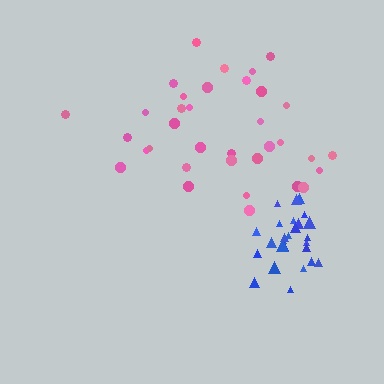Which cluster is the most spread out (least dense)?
Pink.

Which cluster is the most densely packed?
Blue.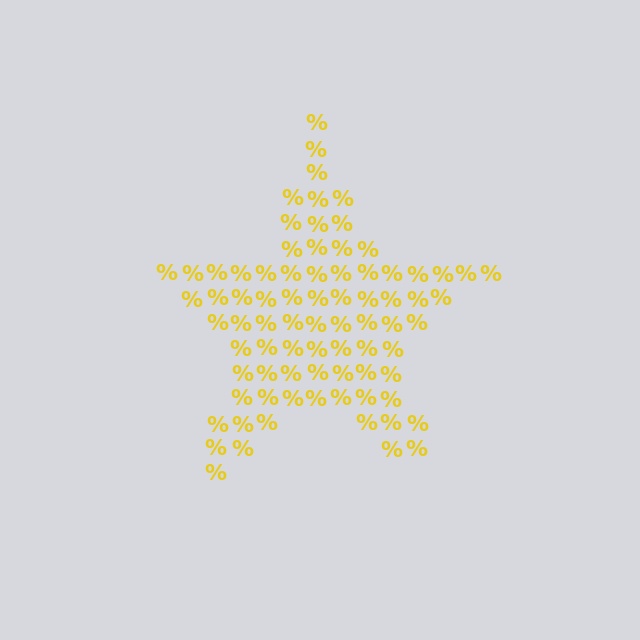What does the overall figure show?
The overall figure shows a star.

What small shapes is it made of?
It is made of small percent signs.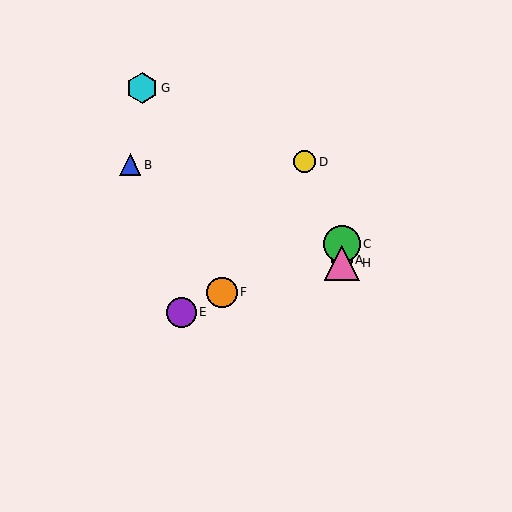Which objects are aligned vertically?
Objects A, C, H are aligned vertically.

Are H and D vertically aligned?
No, H is at x≈342 and D is at x≈305.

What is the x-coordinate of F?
Object F is at x≈222.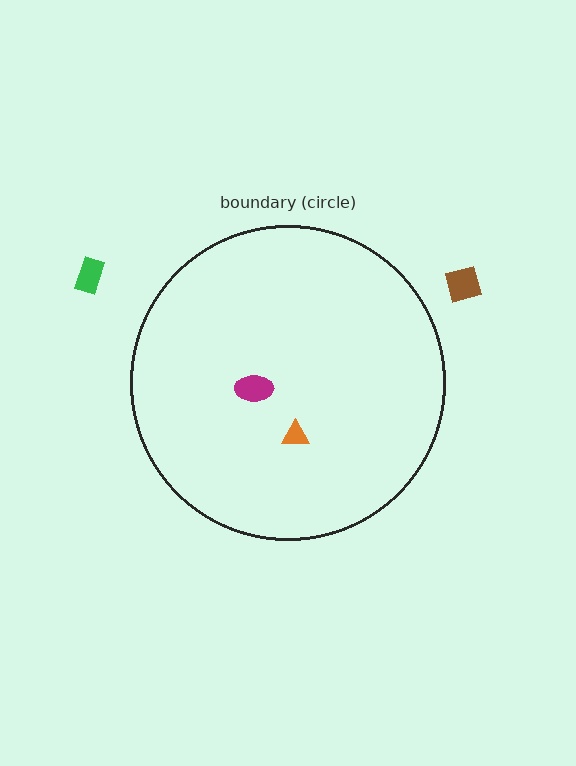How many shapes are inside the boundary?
2 inside, 2 outside.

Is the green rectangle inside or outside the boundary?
Outside.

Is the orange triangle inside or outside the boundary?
Inside.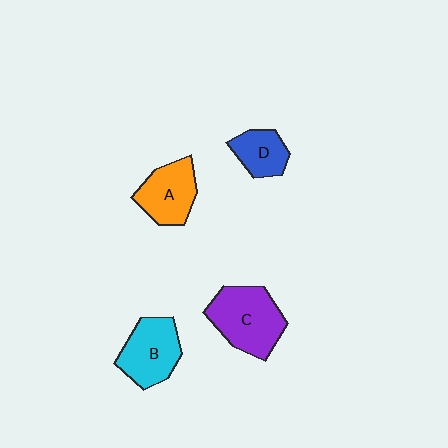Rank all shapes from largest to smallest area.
From largest to smallest: C (purple), B (cyan), A (orange), D (blue).